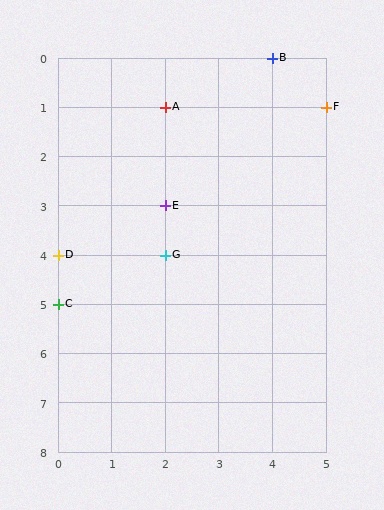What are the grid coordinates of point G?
Point G is at grid coordinates (2, 4).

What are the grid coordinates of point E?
Point E is at grid coordinates (2, 3).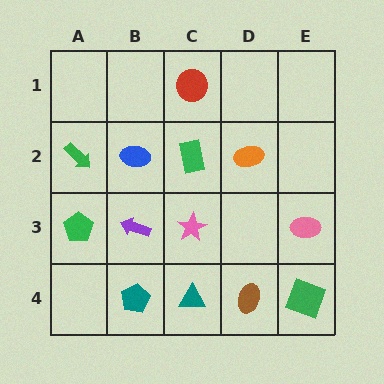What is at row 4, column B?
A teal pentagon.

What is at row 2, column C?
A green rectangle.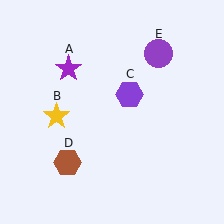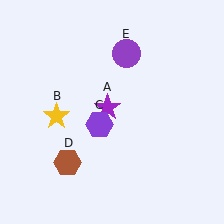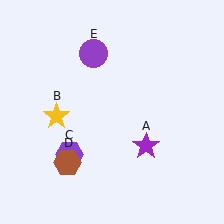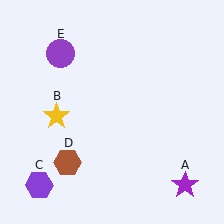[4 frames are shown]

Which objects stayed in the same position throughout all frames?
Yellow star (object B) and brown hexagon (object D) remained stationary.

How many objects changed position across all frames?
3 objects changed position: purple star (object A), purple hexagon (object C), purple circle (object E).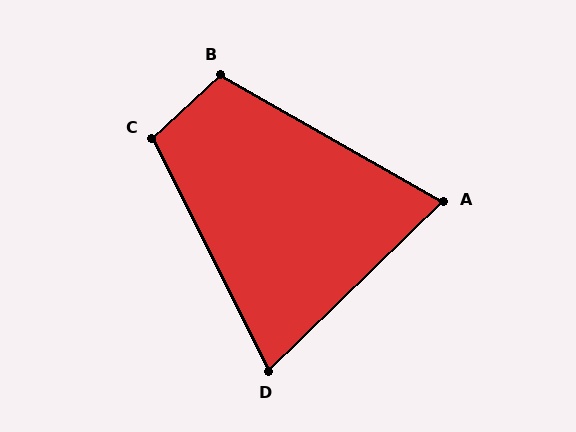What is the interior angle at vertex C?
Approximately 106 degrees (obtuse).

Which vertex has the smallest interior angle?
D, at approximately 73 degrees.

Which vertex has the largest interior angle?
B, at approximately 107 degrees.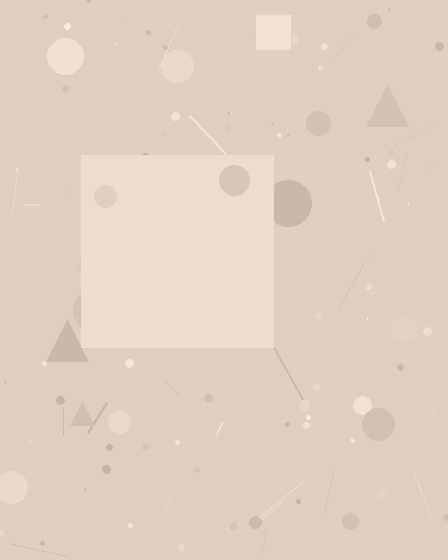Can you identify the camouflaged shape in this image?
The camouflaged shape is a square.